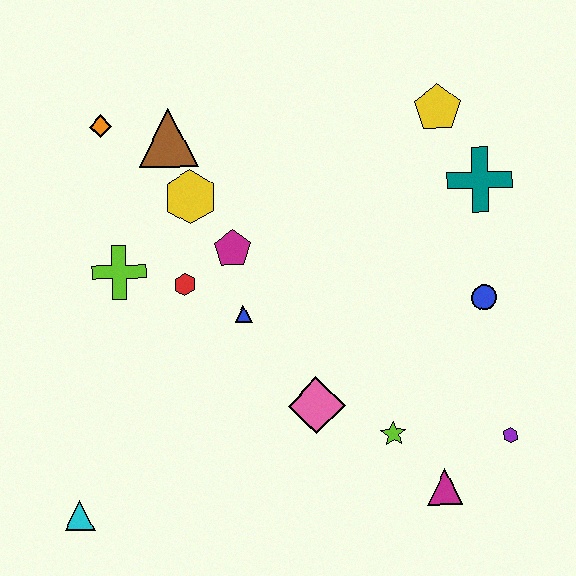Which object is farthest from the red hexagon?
The purple hexagon is farthest from the red hexagon.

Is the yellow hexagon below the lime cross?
No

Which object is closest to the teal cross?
The yellow pentagon is closest to the teal cross.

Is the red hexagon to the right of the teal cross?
No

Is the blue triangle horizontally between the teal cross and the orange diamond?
Yes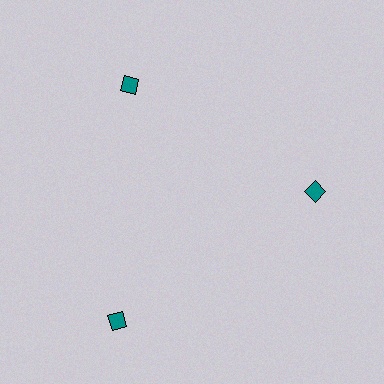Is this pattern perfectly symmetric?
No. The 3 teal diamonds are arranged in a ring, but one element near the 7 o'clock position is pushed outward from the center, breaking the 3-fold rotational symmetry.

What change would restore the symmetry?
The symmetry would be restored by moving it inward, back onto the ring so that all 3 diamonds sit at equal angles and equal distance from the center.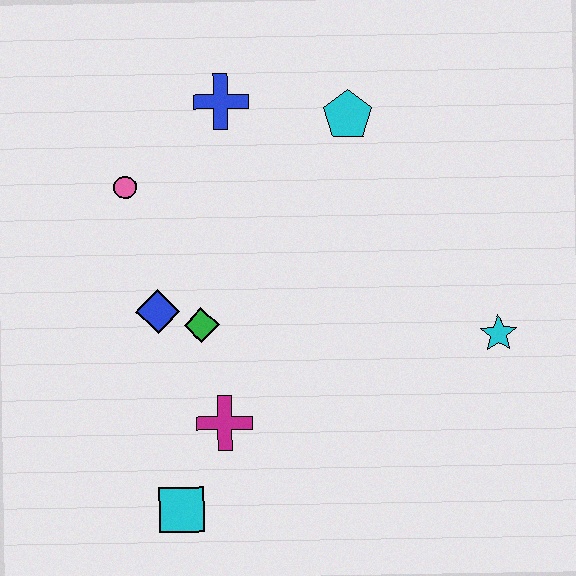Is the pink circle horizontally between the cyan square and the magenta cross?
No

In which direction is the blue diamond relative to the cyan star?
The blue diamond is to the left of the cyan star.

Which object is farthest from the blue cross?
The cyan square is farthest from the blue cross.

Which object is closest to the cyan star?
The cyan pentagon is closest to the cyan star.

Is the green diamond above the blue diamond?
No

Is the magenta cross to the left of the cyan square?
No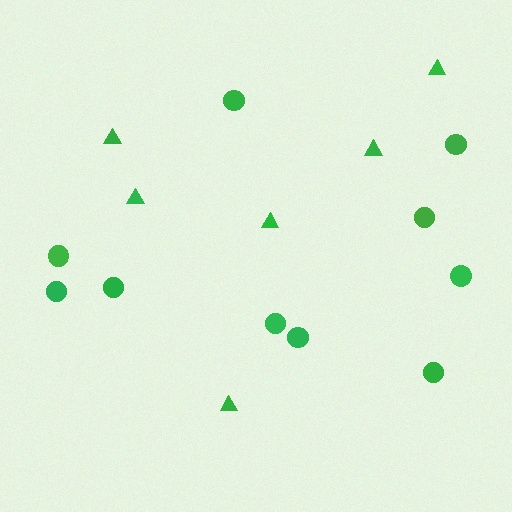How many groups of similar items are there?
There are 2 groups: one group of circles (10) and one group of triangles (6).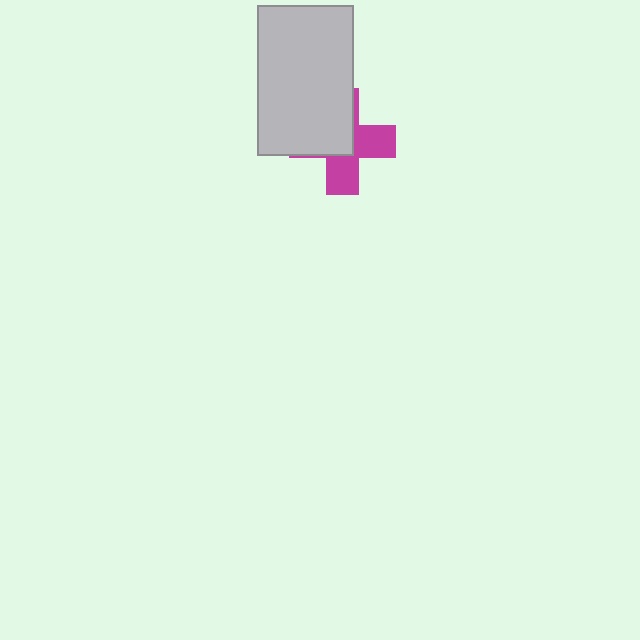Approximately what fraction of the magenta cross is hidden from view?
Roughly 50% of the magenta cross is hidden behind the light gray rectangle.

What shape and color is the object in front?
The object in front is a light gray rectangle.